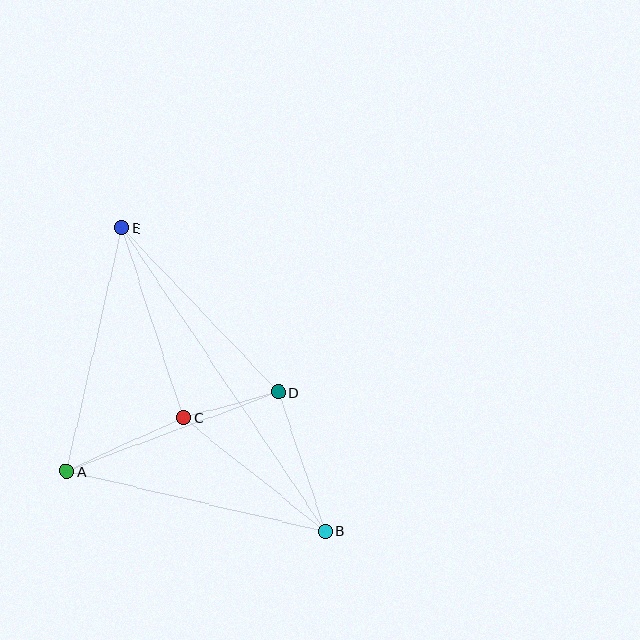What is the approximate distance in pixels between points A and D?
The distance between A and D is approximately 226 pixels.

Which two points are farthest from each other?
Points B and E are farthest from each other.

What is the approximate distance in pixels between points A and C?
The distance between A and C is approximately 128 pixels.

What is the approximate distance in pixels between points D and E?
The distance between D and E is approximately 226 pixels.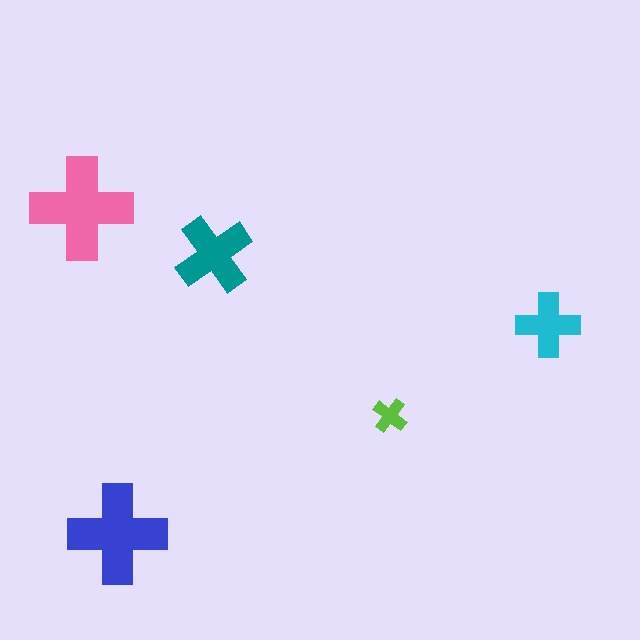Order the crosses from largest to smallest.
the pink one, the blue one, the teal one, the cyan one, the lime one.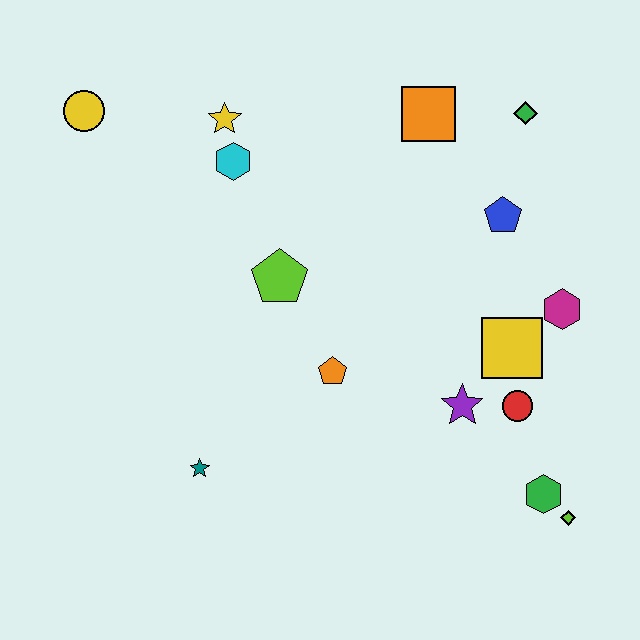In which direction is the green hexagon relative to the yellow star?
The green hexagon is below the yellow star.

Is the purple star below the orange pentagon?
Yes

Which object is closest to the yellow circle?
The yellow star is closest to the yellow circle.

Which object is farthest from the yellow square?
The yellow circle is farthest from the yellow square.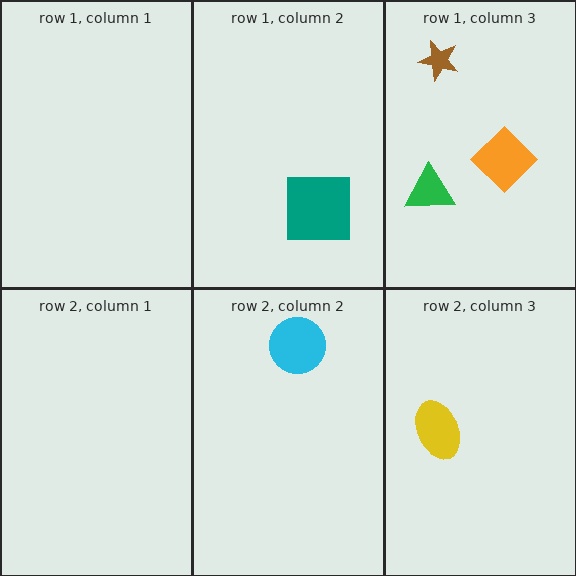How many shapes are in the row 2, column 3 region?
1.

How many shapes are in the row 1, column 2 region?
1.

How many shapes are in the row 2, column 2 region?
1.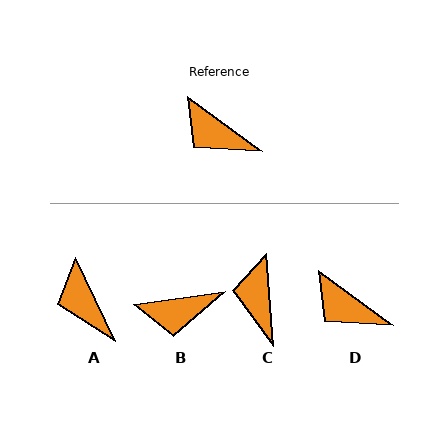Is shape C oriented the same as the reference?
No, it is off by about 50 degrees.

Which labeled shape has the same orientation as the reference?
D.